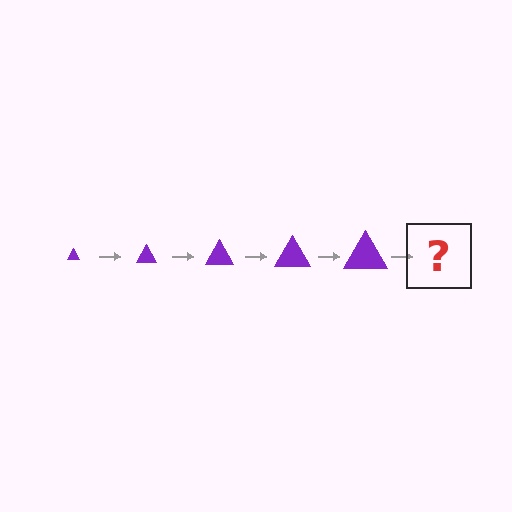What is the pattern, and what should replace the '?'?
The pattern is that the triangle gets progressively larger each step. The '?' should be a purple triangle, larger than the previous one.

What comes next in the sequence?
The next element should be a purple triangle, larger than the previous one.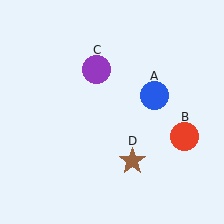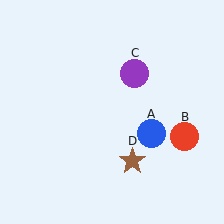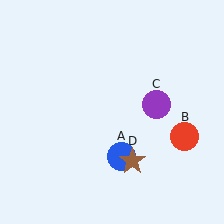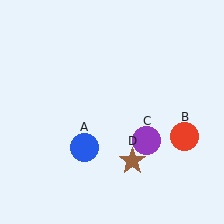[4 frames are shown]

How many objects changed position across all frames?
2 objects changed position: blue circle (object A), purple circle (object C).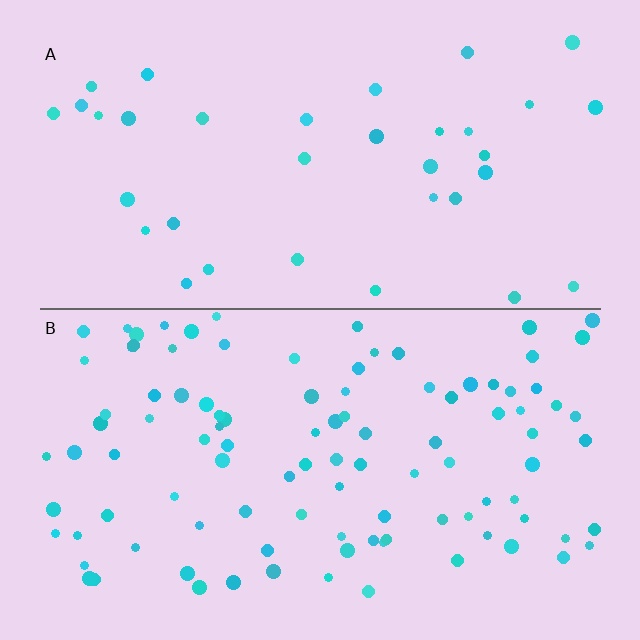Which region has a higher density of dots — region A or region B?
B (the bottom).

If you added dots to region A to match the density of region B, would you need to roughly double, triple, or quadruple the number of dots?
Approximately triple.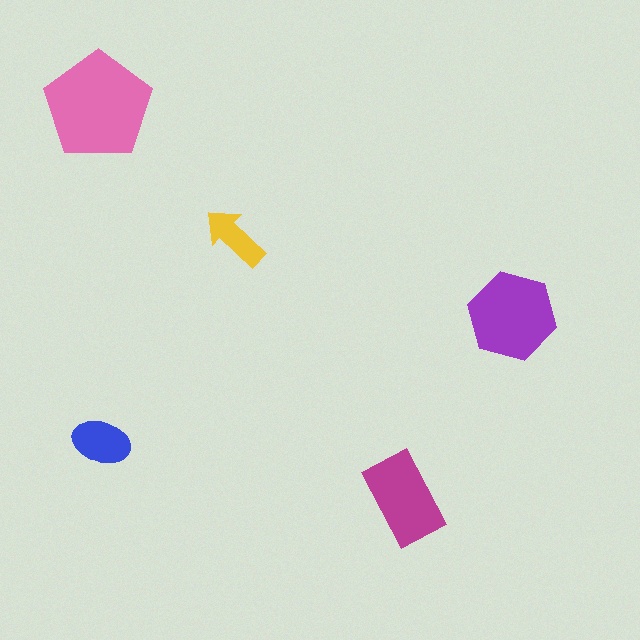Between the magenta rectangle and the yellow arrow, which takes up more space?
The magenta rectangle.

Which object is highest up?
The pink pentagon is topmost.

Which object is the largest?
The pink pentagon.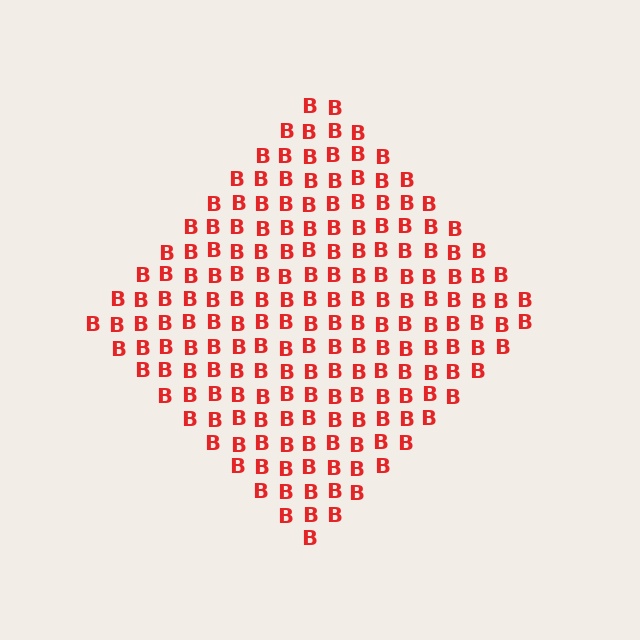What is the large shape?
The large shape is a diamond.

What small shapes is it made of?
It is made of small letter B's.